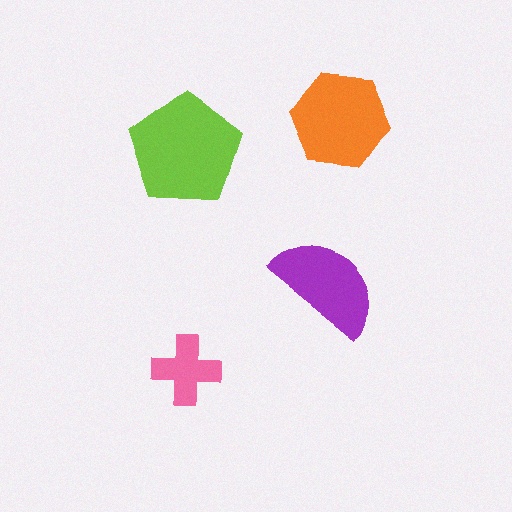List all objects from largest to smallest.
The lime pentagon, the orange hexagon, the purple semicircle, the pink cross.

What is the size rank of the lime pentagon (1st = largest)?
1st.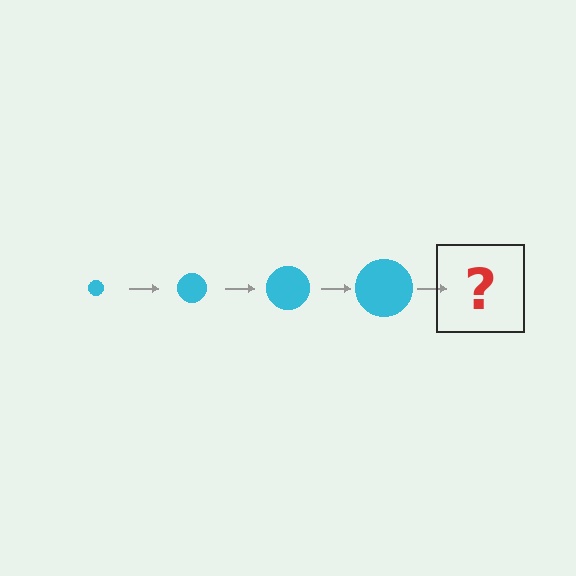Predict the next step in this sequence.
The next step is a cyan circle, larger than the previous one.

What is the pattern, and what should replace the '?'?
The pattern is that the circle gets progressively larger each step. The '?' should be a cyan circle, larger than the previous one.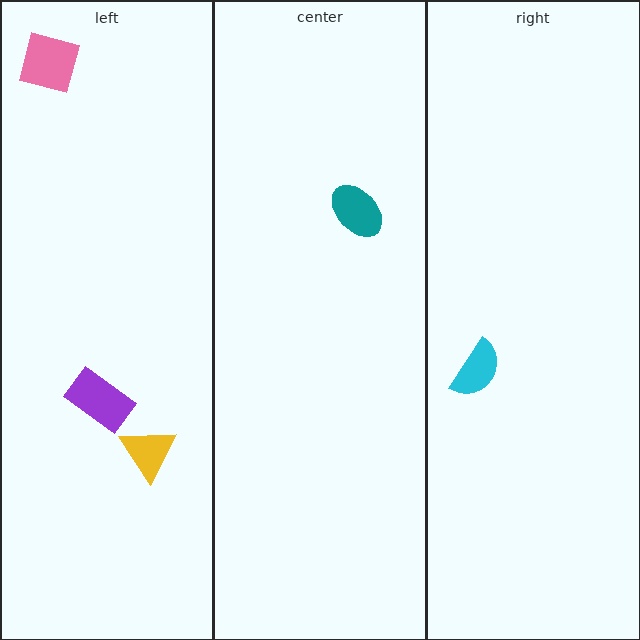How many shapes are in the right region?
1.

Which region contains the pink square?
The left region.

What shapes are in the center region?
The teal ellipse.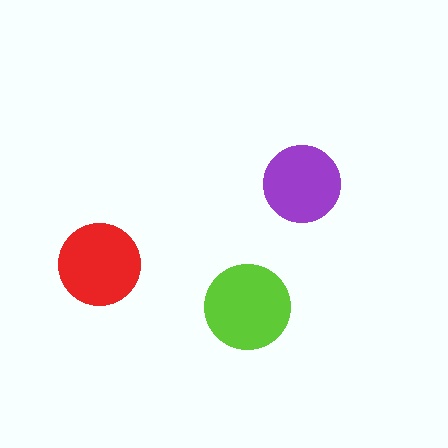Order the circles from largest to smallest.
the lime one, the red one, the purple one.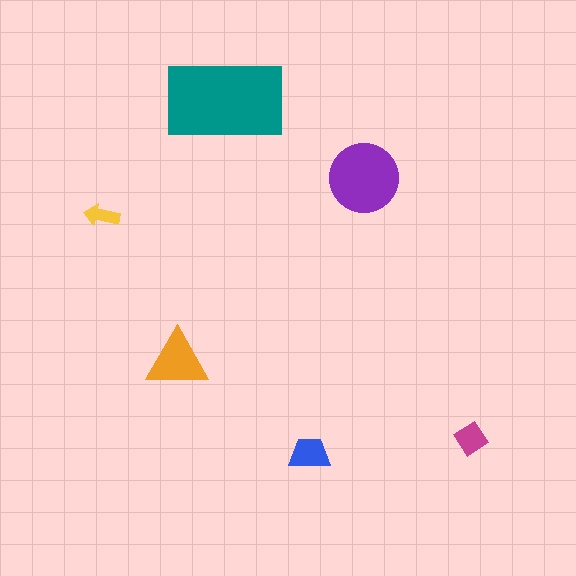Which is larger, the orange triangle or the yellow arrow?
The orange triangle.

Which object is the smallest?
The yellow arrow.